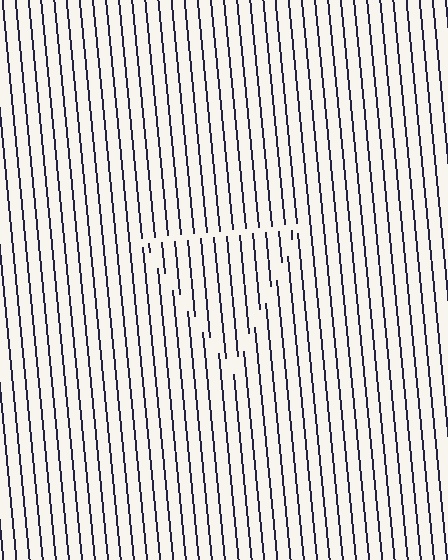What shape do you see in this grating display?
An illusory triangle. The interior of the shape contains the same grating, shifted by half a period — the contour is defined by the phase discontinuity where line-ends from the inner and outer gratings abut.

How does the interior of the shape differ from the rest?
The interior of the shape contains the same grating, shifted by half a period — the contour is defined by the phase discontinuity where line-ends from the inner and outer gratings abut.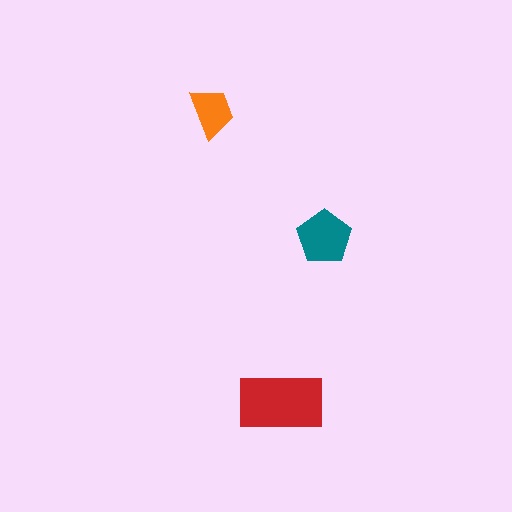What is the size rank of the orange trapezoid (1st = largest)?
3rd.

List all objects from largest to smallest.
The red rectangle, the teal pentagon, the orange trapezoid.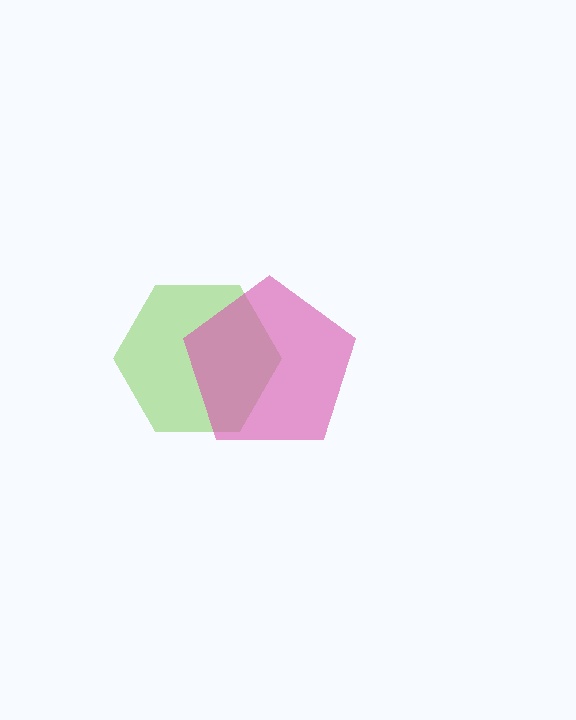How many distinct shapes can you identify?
There are 2 distinct shapes: a lime hexagon, a pink pentagon.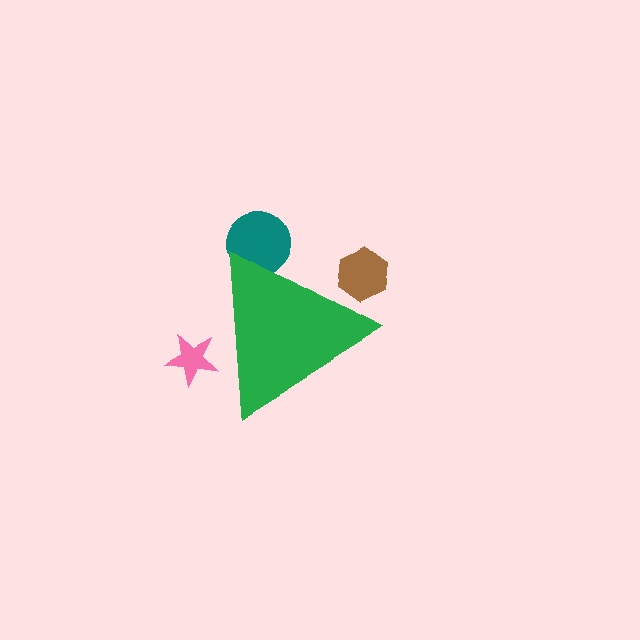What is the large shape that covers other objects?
A green triangle.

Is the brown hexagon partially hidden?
Yes, the brown hexagon is partially hidden behind the green triangle.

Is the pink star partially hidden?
Yes, the pink star is partially hidden behind the green triangle.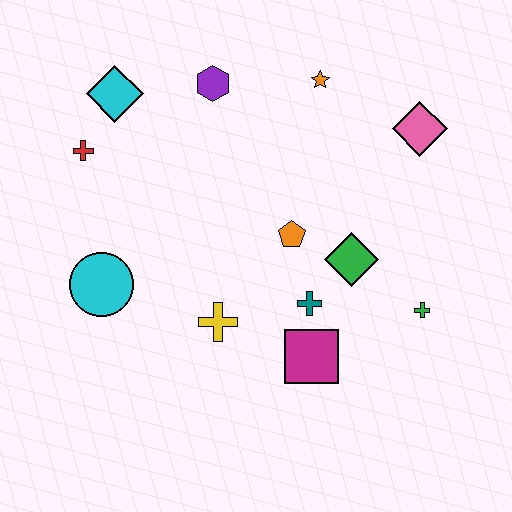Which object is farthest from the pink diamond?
The cyan circle is farthest from the pink diamond.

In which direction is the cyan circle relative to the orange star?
The cyan circle is to the left of the orange star.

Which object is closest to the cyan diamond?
The red cross is closest to the cyan diamond.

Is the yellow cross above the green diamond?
No